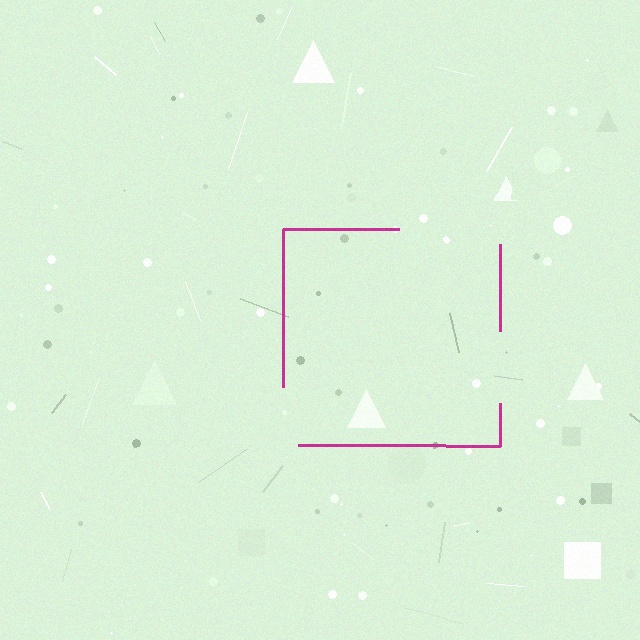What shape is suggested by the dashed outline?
The dashed outline suggests a square.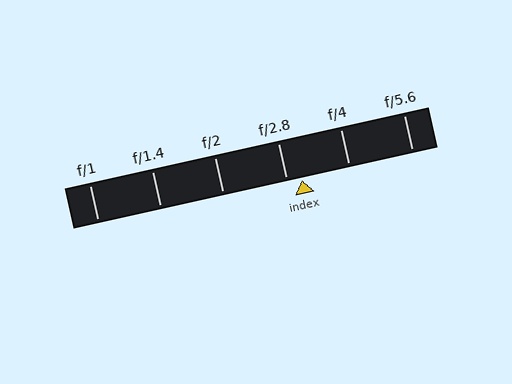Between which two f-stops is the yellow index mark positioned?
The index mark is between f/2.8 and f/4.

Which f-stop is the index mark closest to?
The index mark is closest to f/2.8.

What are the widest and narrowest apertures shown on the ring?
The widest aperture shown is f/1 and the narrowest is f/5.6.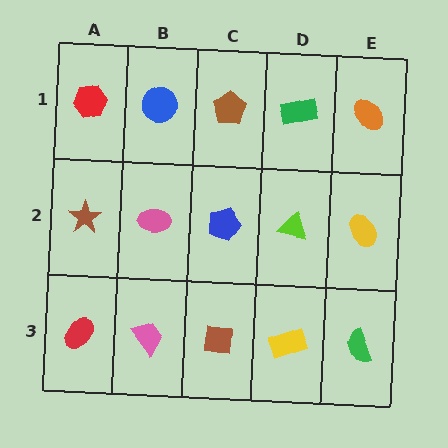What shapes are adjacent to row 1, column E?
A yellow ellipse (row 2, column E), a green rectangle (row 1, column D).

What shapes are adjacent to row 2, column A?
A red hexagon (row 1, column A), a red ellipse (row 3, column A), a pink ellipse (row 2, column B).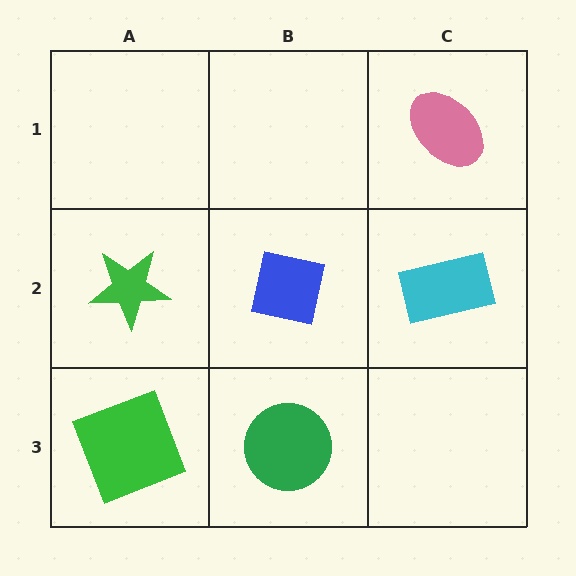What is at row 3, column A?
A green square.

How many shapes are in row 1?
1 shape.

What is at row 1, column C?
A pink ellipse.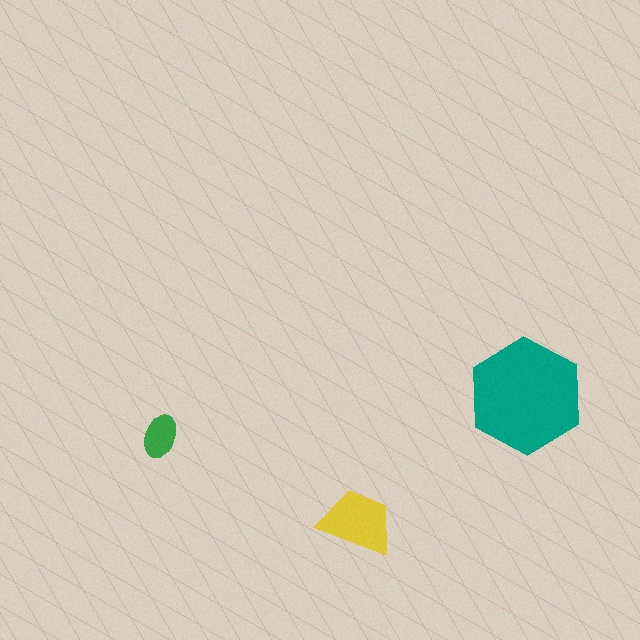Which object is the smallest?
The green ellipse.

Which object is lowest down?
The yellow trapezoid is bottommost.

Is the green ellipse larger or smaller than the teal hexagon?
Smaller.